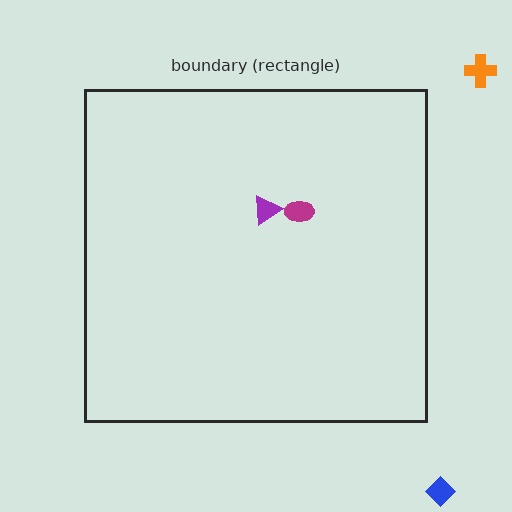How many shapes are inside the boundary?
2 inside, 2 outside.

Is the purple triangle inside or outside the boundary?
Inside.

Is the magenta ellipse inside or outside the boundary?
Inside.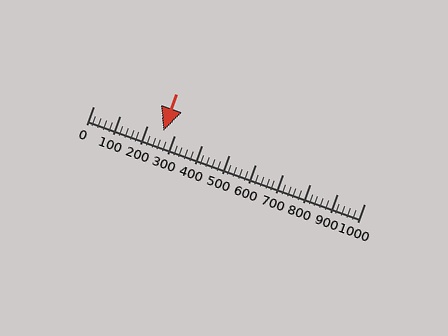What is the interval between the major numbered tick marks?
The major tick marks are spaced 100 units apart.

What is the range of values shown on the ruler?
The ruler shows values from 0 to 1000.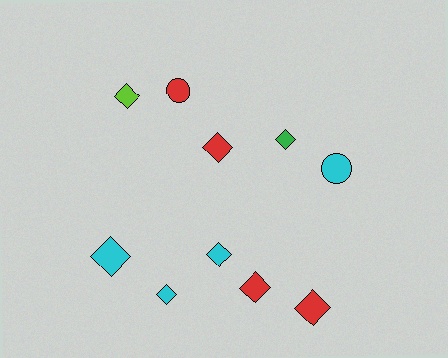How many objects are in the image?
There are 10 objects.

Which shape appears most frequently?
Diamond, with 8 objects.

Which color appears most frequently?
Cyan, with 4 objects.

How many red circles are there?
There is 1 red circle.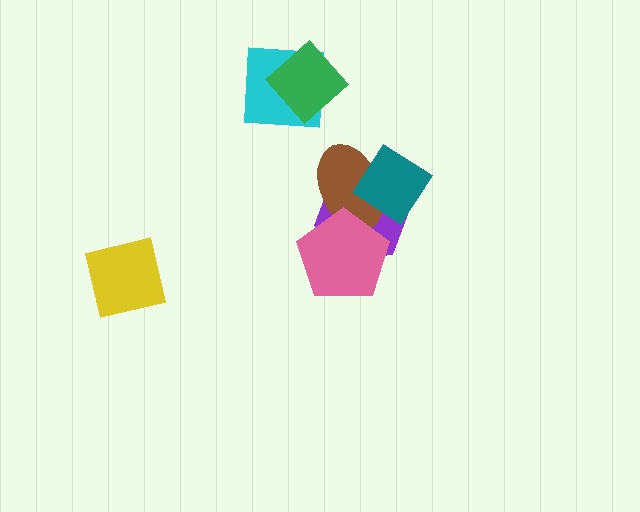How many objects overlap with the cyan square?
1 object overlaps with the cyan square.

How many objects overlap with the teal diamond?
2 objects overlap with the teal diamond.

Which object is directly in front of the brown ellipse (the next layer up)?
The pink pentagon is directly in front of the brown ellipse.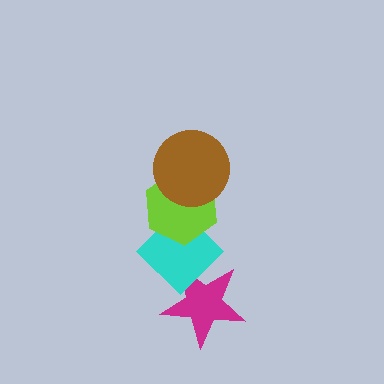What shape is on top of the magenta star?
The cyan diamond is on top of the magenta star.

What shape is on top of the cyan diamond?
The lime hexagon is on top of the cyan diamond.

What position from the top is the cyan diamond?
The cyan diamond is 3rd from the top.